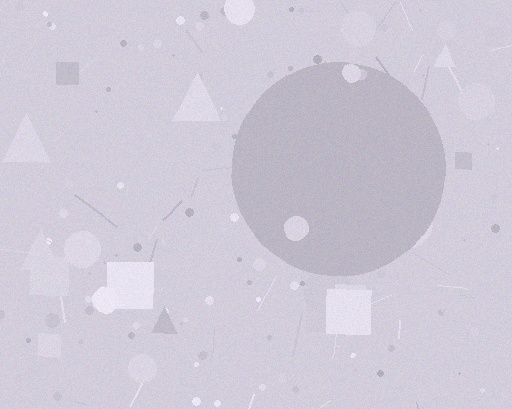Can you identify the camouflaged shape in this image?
The camouflaged shape is a circle.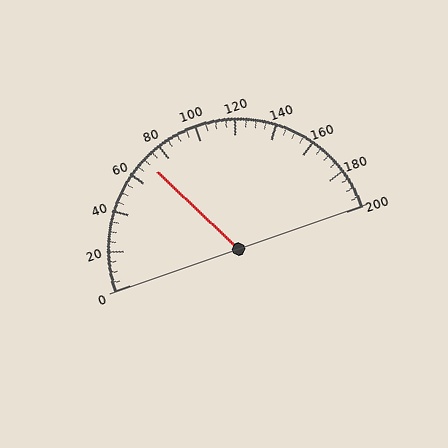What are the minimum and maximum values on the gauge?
The gauge ranges from 0 to 200.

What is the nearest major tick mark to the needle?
The nearest major tick mark is 80.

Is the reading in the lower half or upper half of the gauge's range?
The reading is in the lower half of the range (0 to 200).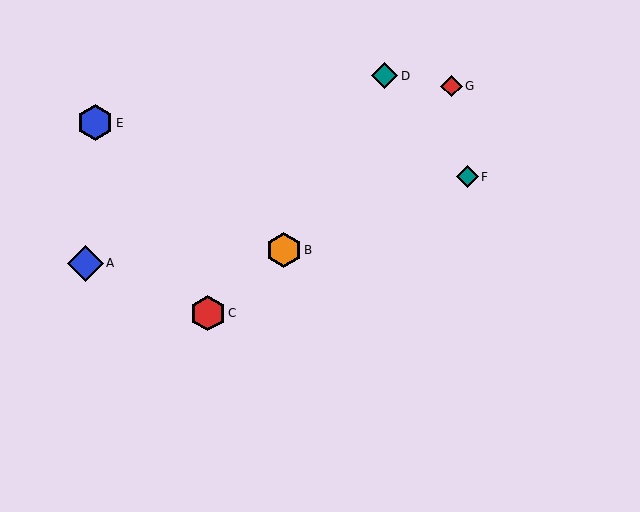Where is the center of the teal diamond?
The center of the teal diamond is at (467, 177).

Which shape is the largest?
The blue hexagon (labeled E) is the largest.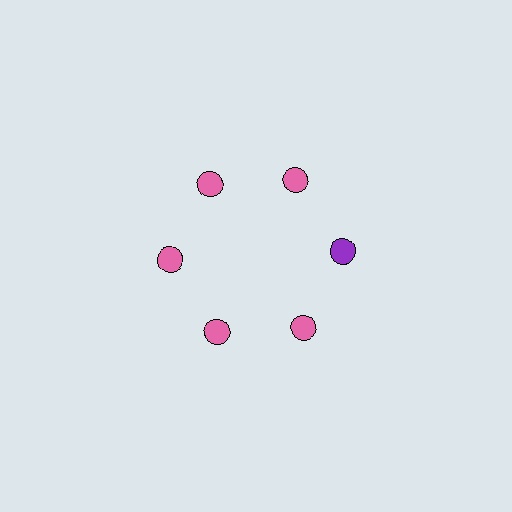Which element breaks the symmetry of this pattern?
The purple circle at roughly the 3 o'clock position breaks the symmetry. All other shapes are pink circles.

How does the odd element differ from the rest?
It has a different color: purple instead of pink.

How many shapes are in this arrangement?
There are 6 shapes arranged in a ring pattern.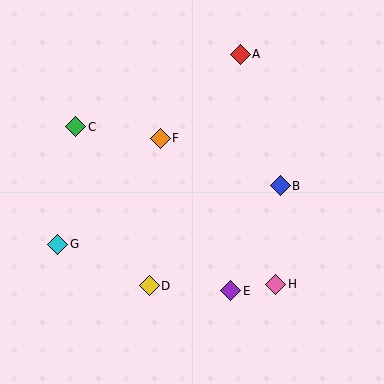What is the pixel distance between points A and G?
The distance between A and G is 264 pixels.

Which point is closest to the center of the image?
Point F at (160, 138) is closest to the center.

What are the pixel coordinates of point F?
Point F is at (160, 138).